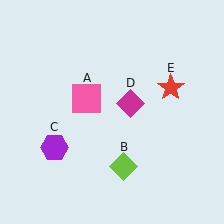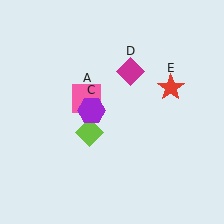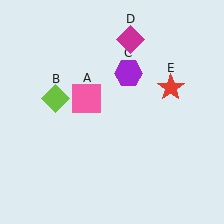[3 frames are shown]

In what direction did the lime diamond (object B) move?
The lime diamond (object B) moved up and to the left.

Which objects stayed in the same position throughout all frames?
Pink square (object A) and red star (object E) remained stationary.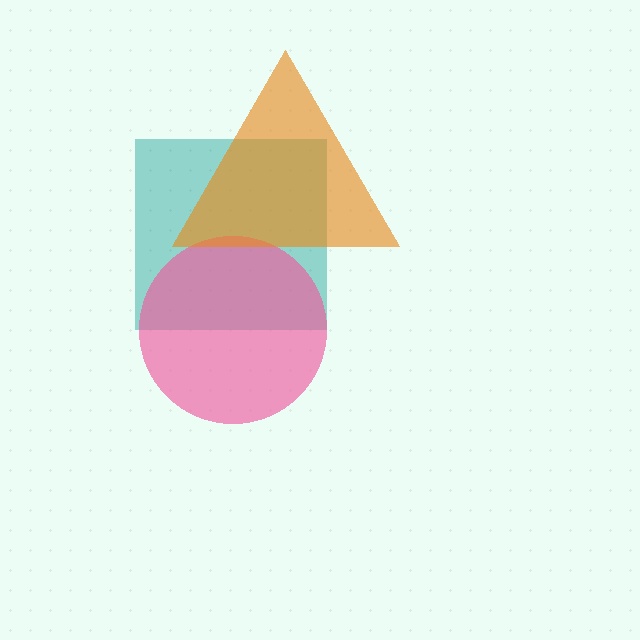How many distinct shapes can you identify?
There are 3 distinct shapes: a teal square, a pink circle, an orange triangle.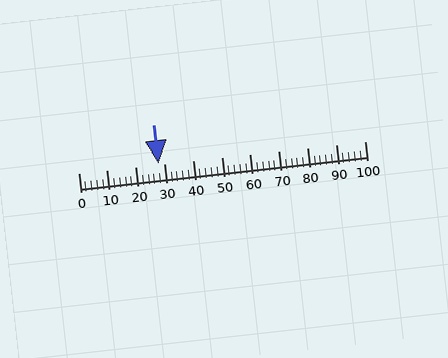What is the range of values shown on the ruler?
The ruler shows values from 0 to 100.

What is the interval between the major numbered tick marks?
The major tick marks are spaced 10 units apart.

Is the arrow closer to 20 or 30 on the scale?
The arrow is closer to 30.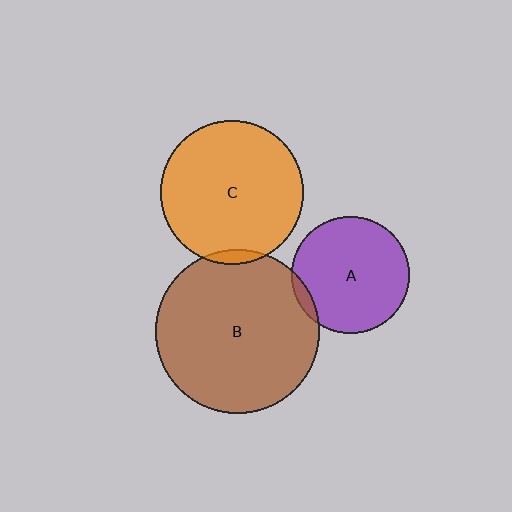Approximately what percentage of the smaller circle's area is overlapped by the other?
Approximately 5%.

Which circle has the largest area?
Circle B (brown).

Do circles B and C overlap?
Yes.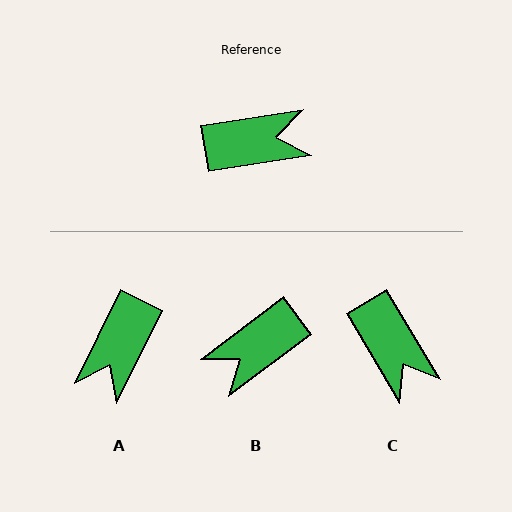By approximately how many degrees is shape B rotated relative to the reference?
Approximately 152 degrees clockwise.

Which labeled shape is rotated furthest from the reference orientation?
B, about 152 degrees away.